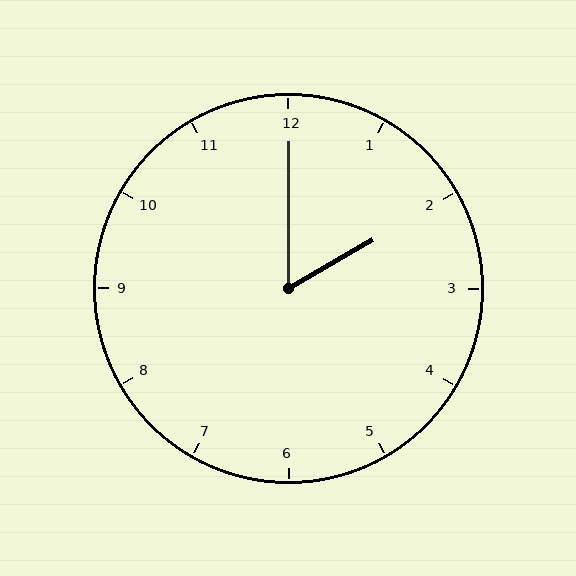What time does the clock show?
2:00.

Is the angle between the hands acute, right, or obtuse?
It is acute.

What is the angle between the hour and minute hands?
Approximately 60 degrees.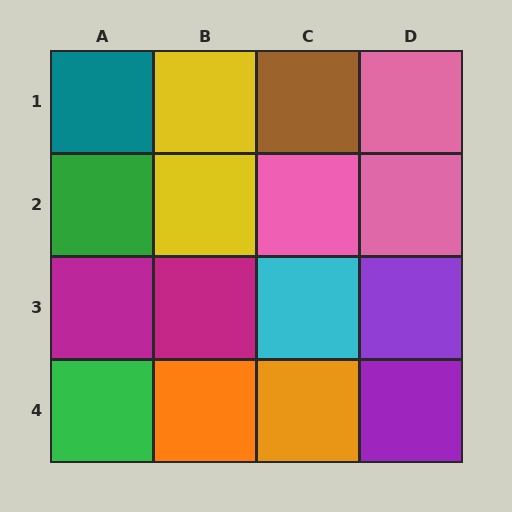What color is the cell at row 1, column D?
Pink.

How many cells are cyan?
1 cell is cyan.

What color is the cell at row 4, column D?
Purple.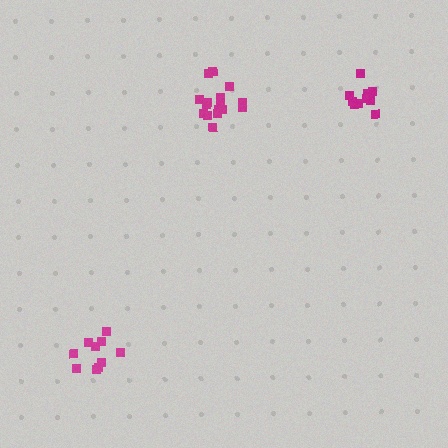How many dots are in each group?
Group 1: 10 dots, Group 2: 10 dots, Group 3: 16 dots (36 total).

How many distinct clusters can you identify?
There are 3 distinct clusters.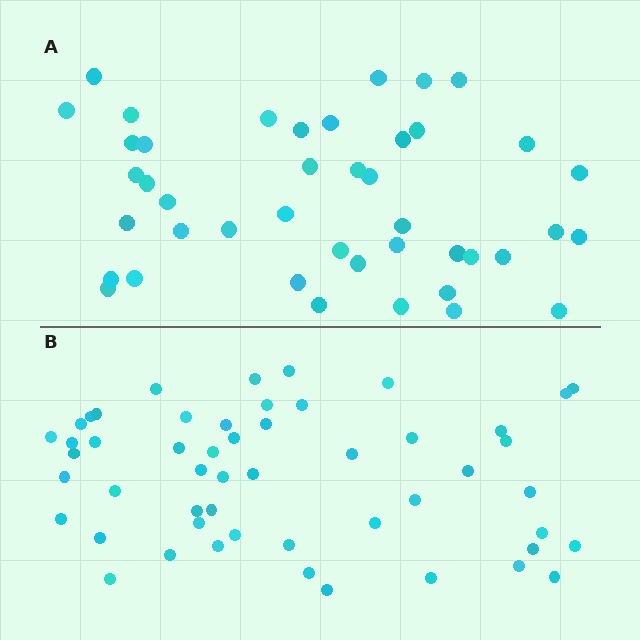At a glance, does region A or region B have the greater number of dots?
Region B (the bottom region) has more dots.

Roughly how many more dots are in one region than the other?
Region B has roughly 8 or so more dots than region A.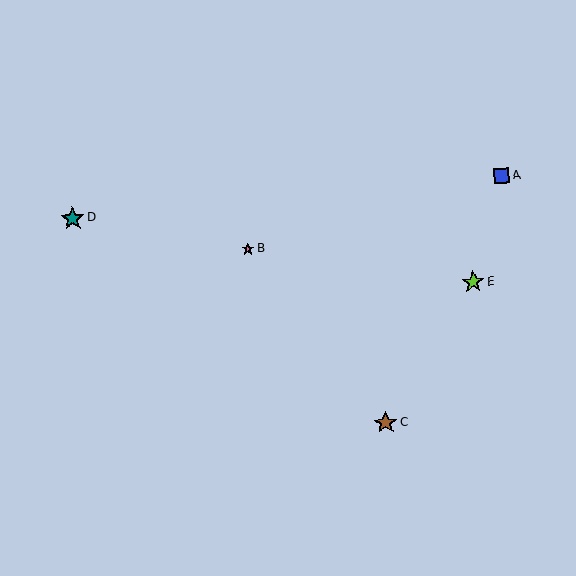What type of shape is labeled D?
Shape D is a teal star.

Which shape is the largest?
The teal star (labeled D) is the largest.